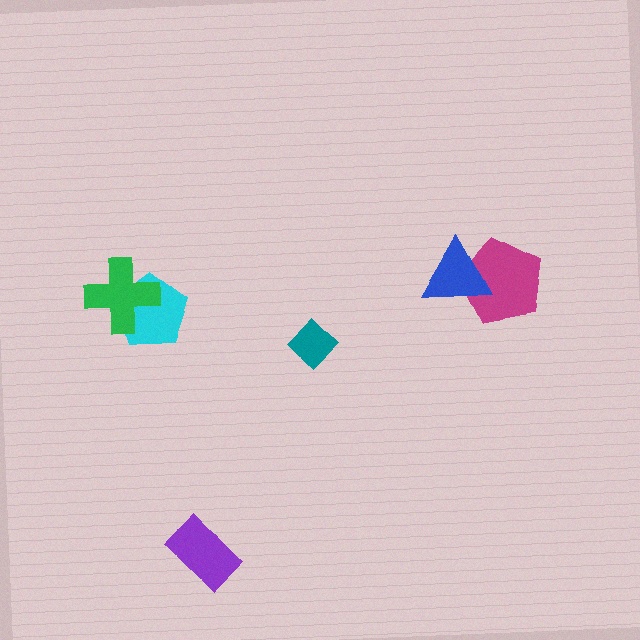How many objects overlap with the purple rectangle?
0 objects overlap with the purple rectangle.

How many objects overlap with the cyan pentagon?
1 object overlaps with the cyan pentagon.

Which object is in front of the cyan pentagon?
The green cross is in front of the cyan pentagon.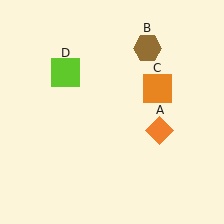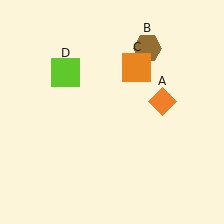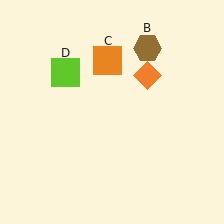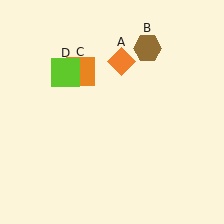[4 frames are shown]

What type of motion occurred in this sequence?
The orange diamond (object A), orange square (object C) rotated counterclockwise around the center of the scene.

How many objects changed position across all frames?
2 objects changed position: orange diamond (object A), orange square (object C).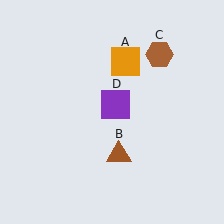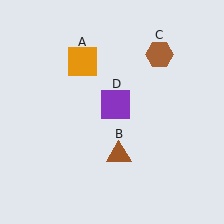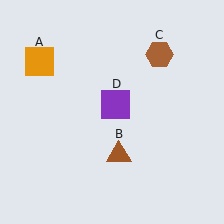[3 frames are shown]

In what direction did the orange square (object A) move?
The orange square (object A) moved left.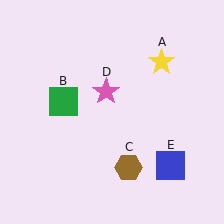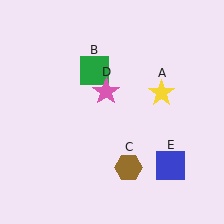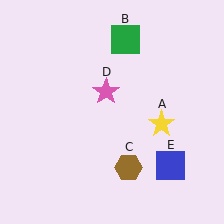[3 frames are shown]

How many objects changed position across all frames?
2 objects changed position: yellow star (object A), green square (object B).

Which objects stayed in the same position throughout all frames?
Brown hexagon (object C) and pink star (object D) and blue square (object E) remained stationary.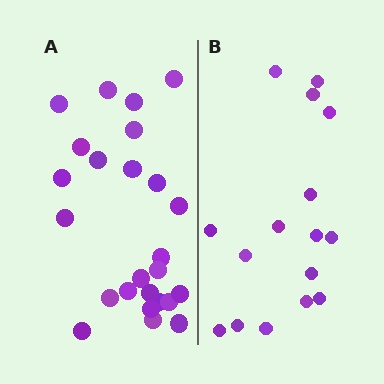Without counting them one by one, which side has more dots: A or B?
Region A (the left region) has more dots.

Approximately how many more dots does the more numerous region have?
Region A has roughly 8 or so more dots than region B.